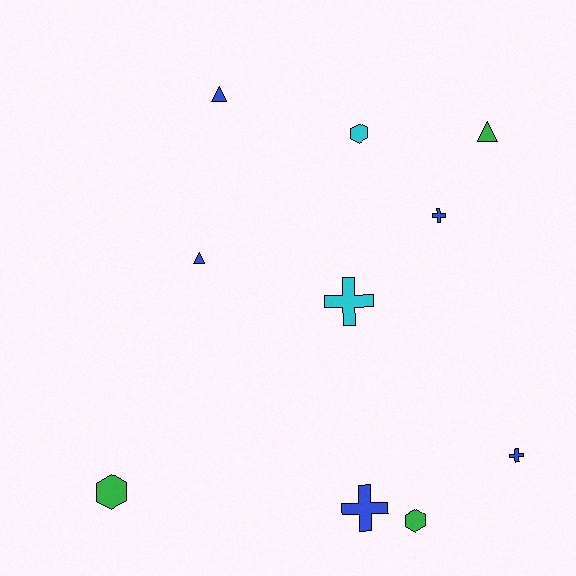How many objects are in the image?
There are 10 objects.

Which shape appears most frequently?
Cross, with 4 objects.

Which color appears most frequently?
Blue, with 5 objects.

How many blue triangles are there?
There are 2 blue triangles.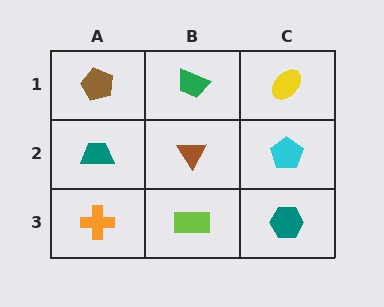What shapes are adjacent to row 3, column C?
A cyan pentagon (row 2, column C), a lime rectangle (row 3, column B).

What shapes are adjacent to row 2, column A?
A brown pentagon (row 1, column A), an orange cross (row 3, column A), a brown triangle (row 2, column B).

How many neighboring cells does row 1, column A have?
2.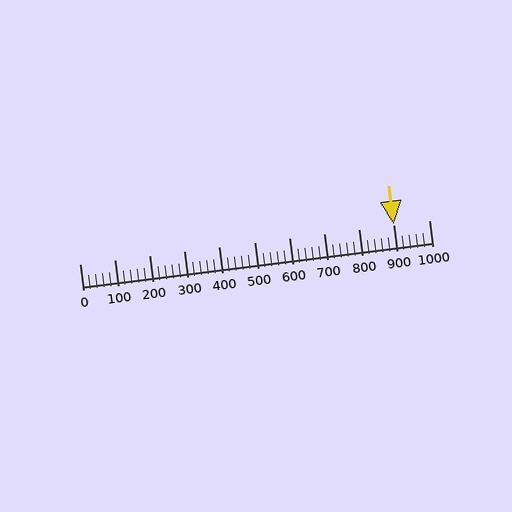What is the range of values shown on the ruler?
The ruler shows values from 0 to 1000.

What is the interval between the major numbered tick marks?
The major tick marks are spaced 100 units apart.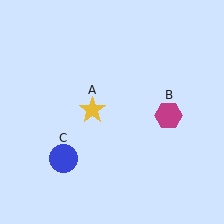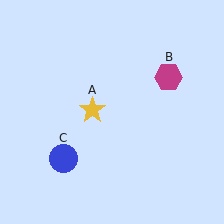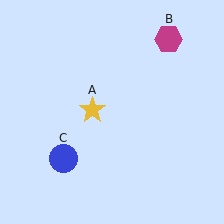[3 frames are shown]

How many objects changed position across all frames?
1 object changed position: magenta hexagon (object B).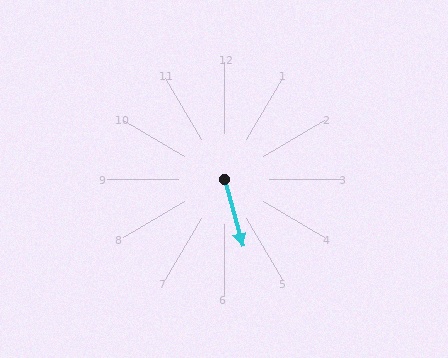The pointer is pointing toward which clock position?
Roughly 5 o'clock.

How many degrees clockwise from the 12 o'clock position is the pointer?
Approximately 165 degrees.